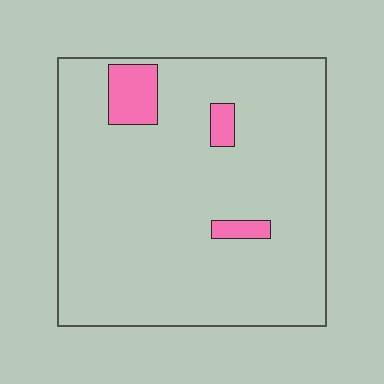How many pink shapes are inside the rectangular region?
3.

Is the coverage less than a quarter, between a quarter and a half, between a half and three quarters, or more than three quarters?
Less than a quarter.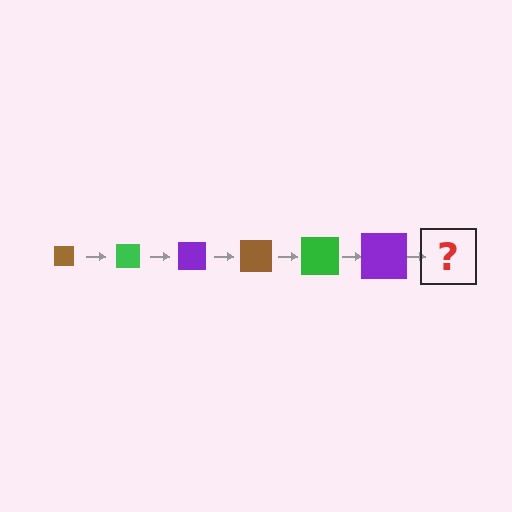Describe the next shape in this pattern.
It should be a brown square, larger than the previous one.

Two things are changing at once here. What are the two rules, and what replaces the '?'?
The two rules are that the square grows larger each step and the color cycles through brown, green, and purple. The '?' should be a brown square, larger than the previous one.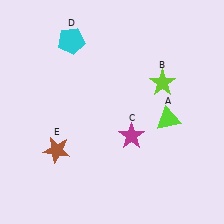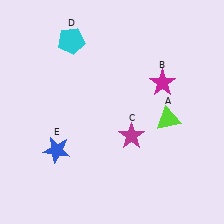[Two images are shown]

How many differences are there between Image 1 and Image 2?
There are 2 differences between the two images.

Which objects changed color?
B changed from lime to magenta. E changed from brown to blue.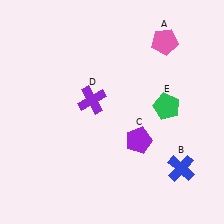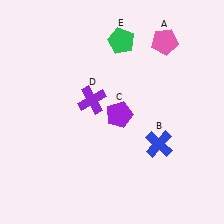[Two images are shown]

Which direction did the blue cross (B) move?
The blue cross (B) moved up.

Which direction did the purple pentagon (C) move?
The purple pentagon (C) moved up.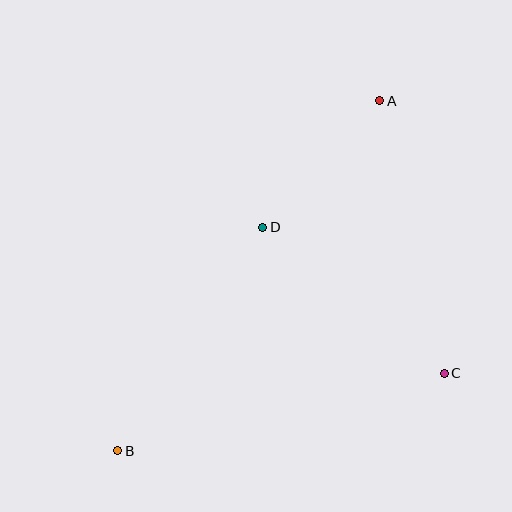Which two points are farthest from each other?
Points A and B are farthest from each other.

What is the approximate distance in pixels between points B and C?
The distance between B and C is approximately 335 pixels.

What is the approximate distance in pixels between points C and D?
The distance between C and D is approximately 233 pixels.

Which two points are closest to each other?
Points A and D are closest to each other.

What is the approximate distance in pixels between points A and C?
The distance between A and C is approximately 280 pixels.